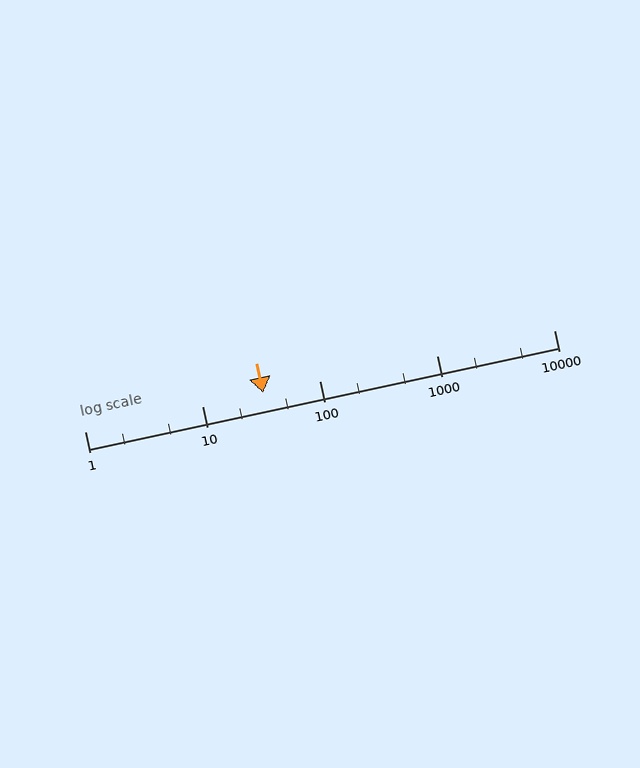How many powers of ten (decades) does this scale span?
The scale spans 4 decades, from 1 to 10000.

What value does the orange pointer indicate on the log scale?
The pointer indicates approximately 33.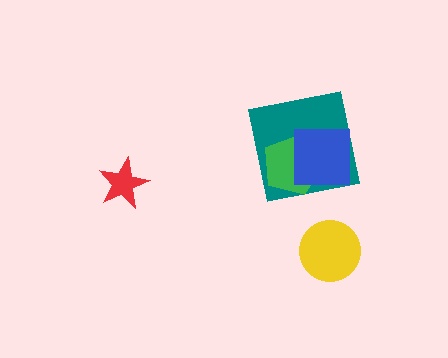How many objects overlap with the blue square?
2 objects overlap with the blue square.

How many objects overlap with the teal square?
2 objects overlap with the teal square.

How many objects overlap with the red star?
0 objects overlap with the red star.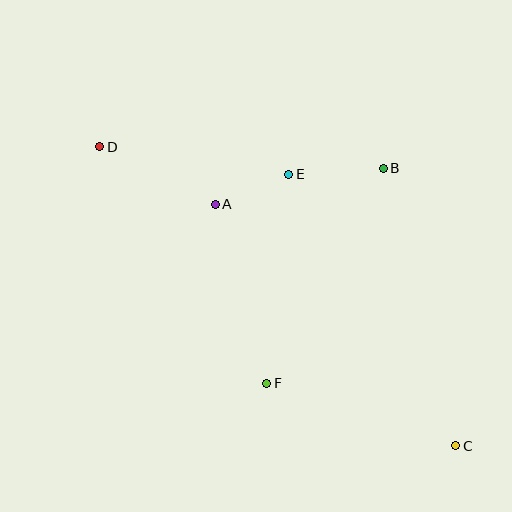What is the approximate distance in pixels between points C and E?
The distance between C and E is approximately 319 pixels.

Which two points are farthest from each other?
Points C and D are farthest from each other.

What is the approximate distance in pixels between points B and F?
The distance between B and F is approximately 245 pixels.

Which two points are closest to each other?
Points A and E are closest to each other.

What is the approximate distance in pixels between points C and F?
The distance between C and F is approximately 199 pixels.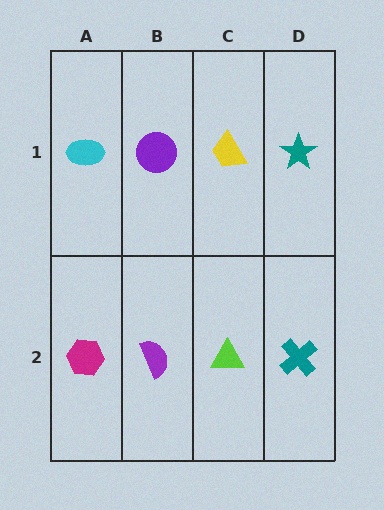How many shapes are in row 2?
4 shapes.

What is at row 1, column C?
A yellow trapezoid.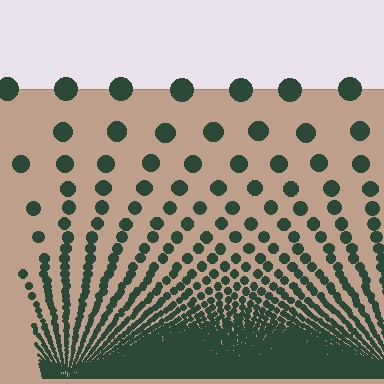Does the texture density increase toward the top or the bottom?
Density increases toward the bottom.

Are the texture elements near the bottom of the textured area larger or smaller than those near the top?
Smaller. The gradient is inverted — elements near the bottom are smaller and denser.